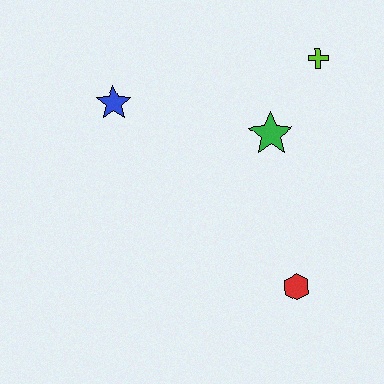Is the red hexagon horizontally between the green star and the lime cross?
Yes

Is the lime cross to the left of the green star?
No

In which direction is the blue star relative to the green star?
The blue star is to the left of the green star.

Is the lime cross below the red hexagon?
No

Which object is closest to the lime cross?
The green star is closest to the lime cross.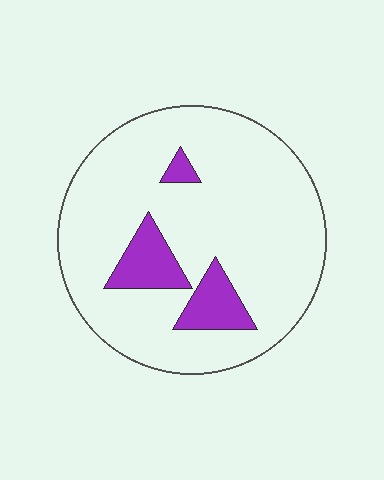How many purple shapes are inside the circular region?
3.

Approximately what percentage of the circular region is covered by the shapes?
Approximately 15%.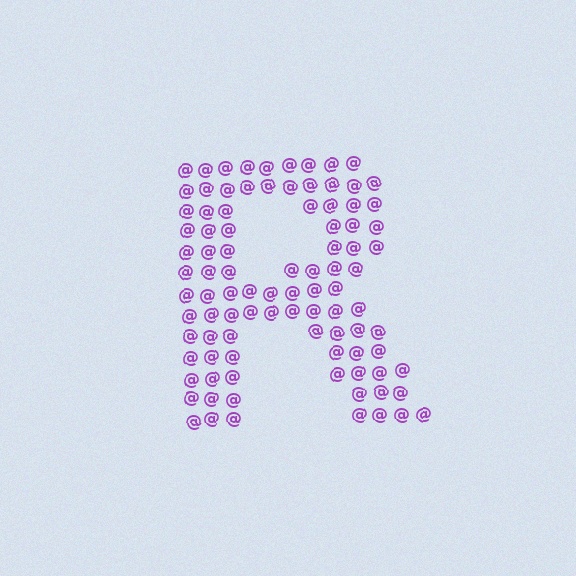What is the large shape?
The large shape is the letter R.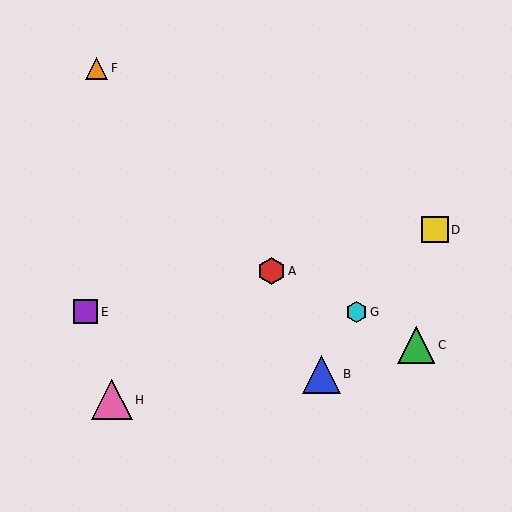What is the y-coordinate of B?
Object B is at y≈374.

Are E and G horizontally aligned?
Yes, both are at y≈312.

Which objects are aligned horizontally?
Objects E, G are aligned horizontally.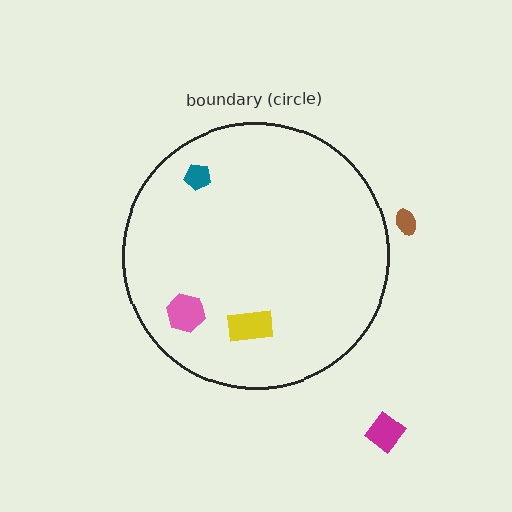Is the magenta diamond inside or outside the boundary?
Outside.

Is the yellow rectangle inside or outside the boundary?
Inside.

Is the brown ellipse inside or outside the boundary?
Outside.